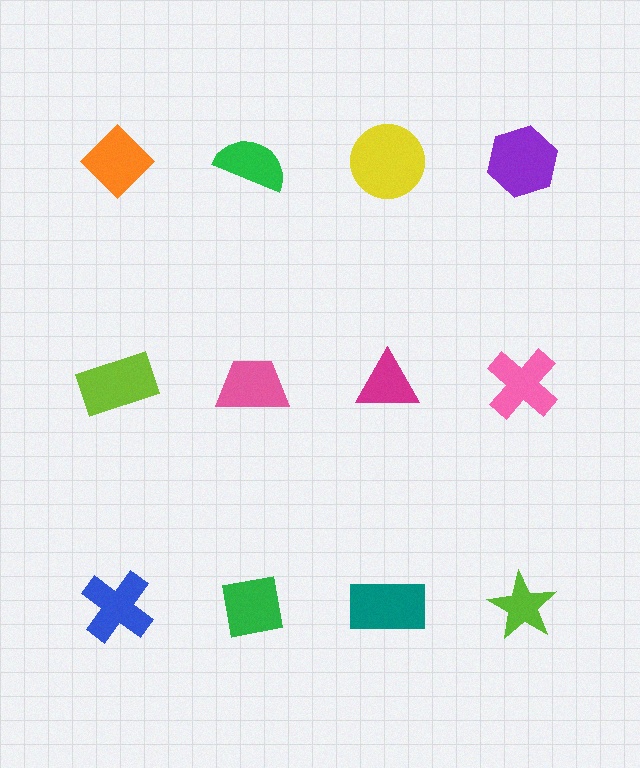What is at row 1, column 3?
A yellow circle.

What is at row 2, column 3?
A magenta triangle.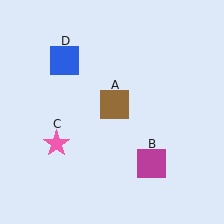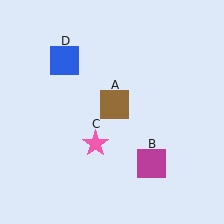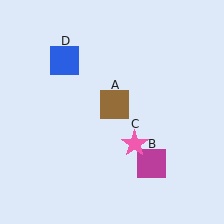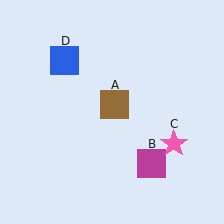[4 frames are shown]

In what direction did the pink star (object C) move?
The pink star (object C) moved right.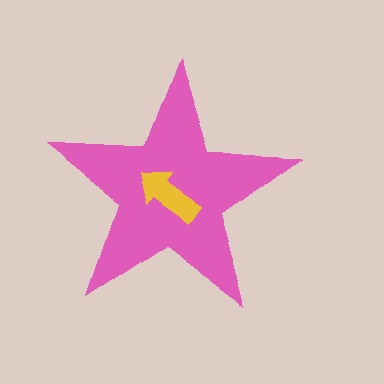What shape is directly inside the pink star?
The yellow arrow.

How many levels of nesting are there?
2.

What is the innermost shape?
The yellow arrow.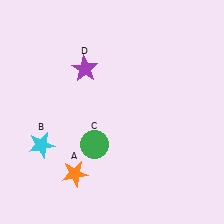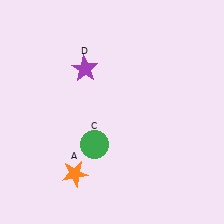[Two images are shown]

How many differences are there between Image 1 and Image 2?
There is 1 difference between the two images.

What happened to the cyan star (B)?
The cyan star (B) was removed in Image 2. It was in the bottom-left area of Image 1.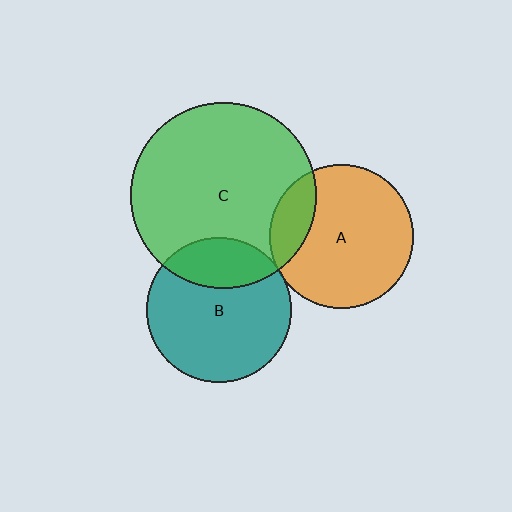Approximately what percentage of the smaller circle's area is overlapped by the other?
Approximately 25%.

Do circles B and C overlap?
Yes.